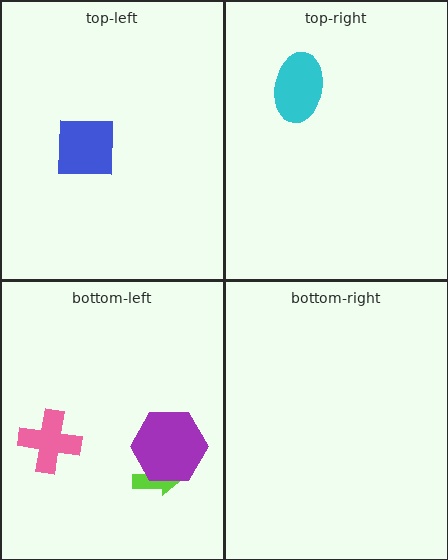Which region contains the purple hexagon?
The bottom-left region.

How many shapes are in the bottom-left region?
3.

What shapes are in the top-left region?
The blue square.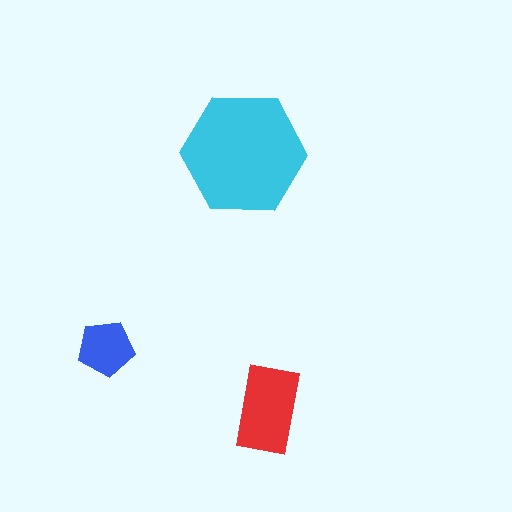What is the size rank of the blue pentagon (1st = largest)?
3rd.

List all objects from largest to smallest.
The cyan hexagon, the red rectangle, the blue pentagon.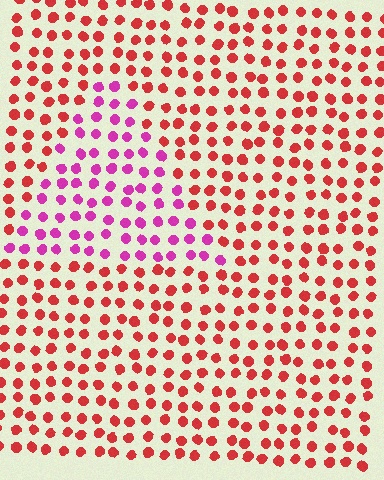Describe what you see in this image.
The image is filled with small red elements in a uniform arrangement. A triangle-shaped region is visible where the elements are tinted to a slightly different hue, forming a subtle color boundary.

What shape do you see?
I see a triangle.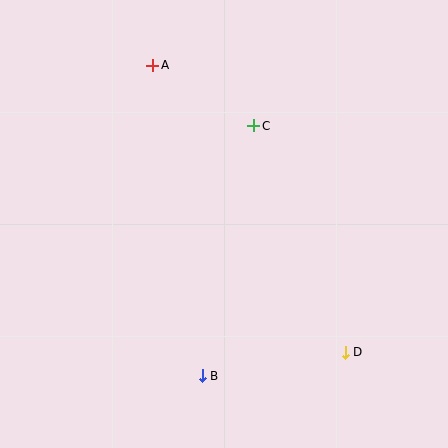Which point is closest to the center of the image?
Point C at (254, 126) is closest to the center.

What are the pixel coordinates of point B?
Point B is at (202, 376).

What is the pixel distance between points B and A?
The distance between B and A is 315 pixels.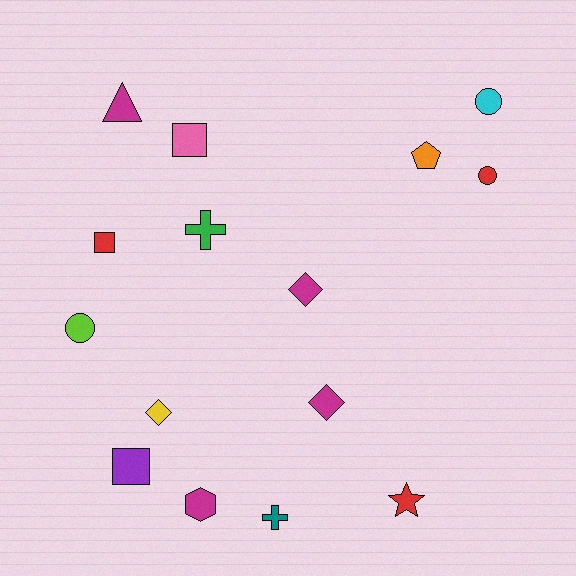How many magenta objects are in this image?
There are 4 magenta objects.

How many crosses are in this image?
There are 2 crosses.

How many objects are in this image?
There are 15 objects.